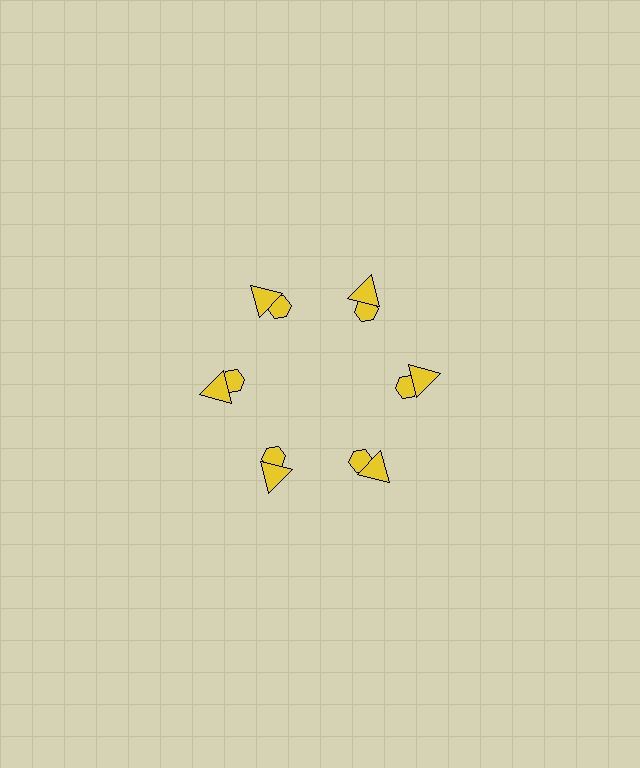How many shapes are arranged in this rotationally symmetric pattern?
There are 12 shapes, arranged in 6 groups of 2.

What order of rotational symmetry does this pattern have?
This pattern has 6-fold rotational symmetry.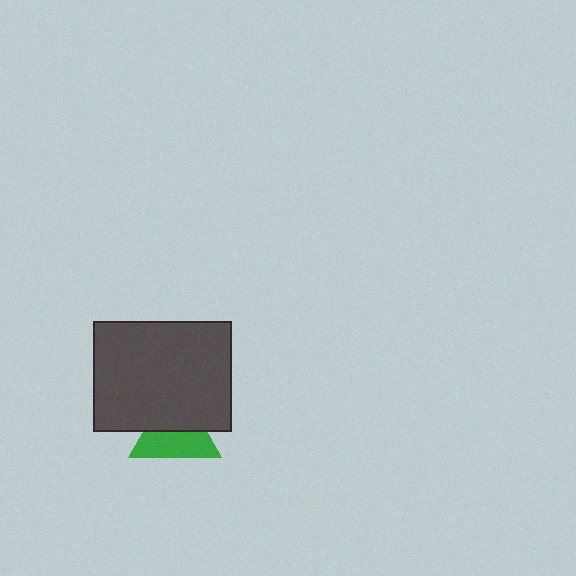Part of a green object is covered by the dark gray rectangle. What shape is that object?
It is a triangle.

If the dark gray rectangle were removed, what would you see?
You would see the complete green triangle.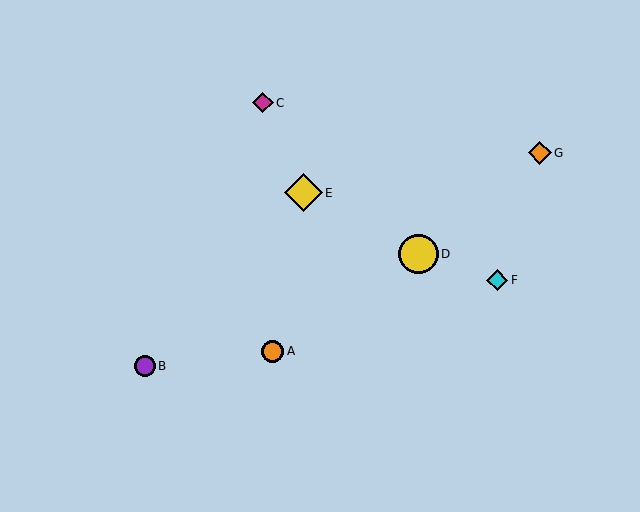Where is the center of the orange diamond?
The center of the orange diamond is at (540, 153).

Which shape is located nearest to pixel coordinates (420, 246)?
The yellow circle (labeled D) at (418, 254) is nearest to that location.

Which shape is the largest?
The yellow circle (labeled D) is the largest.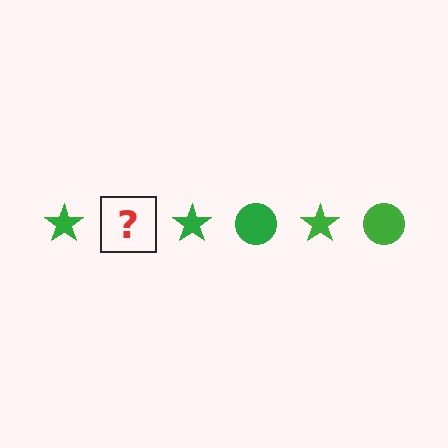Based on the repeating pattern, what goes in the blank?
The blank should be a green circle.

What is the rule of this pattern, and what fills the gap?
The rule is that the pattern cycles through star, circle shapes in green. The gap should be filled with a green circle.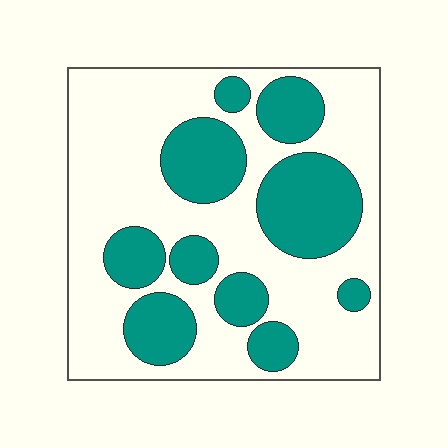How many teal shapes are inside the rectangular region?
10.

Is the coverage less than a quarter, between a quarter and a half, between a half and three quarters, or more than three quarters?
Between a quarter and a half.